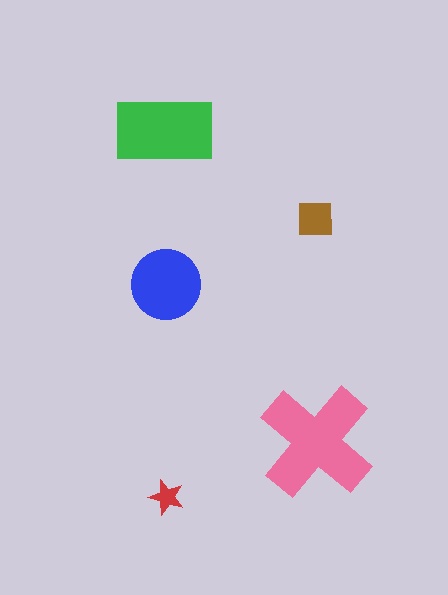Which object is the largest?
The pink cross.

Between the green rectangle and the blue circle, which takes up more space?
The green rectangle.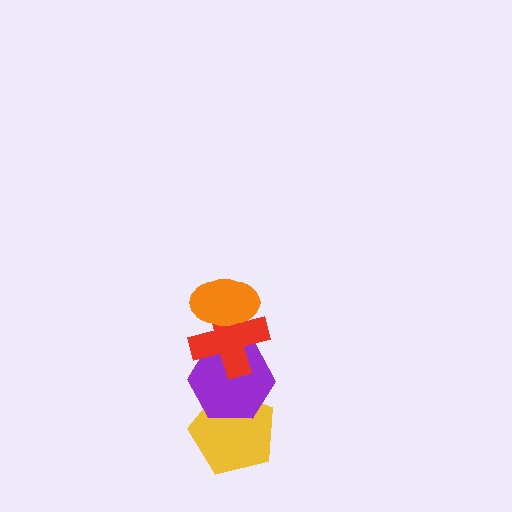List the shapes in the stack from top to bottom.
From top to bottom: the orange ellipse, the red cross, the purple hexagon, the yellow pentagon.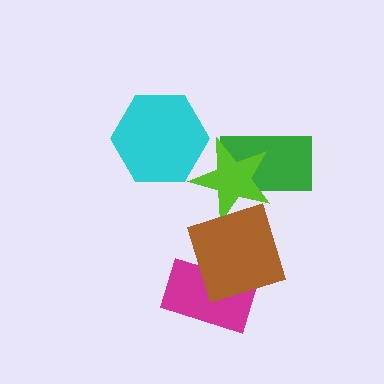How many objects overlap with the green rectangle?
1 object overlaps with the green rectangle.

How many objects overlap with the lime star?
3 objects overlap with the lime star.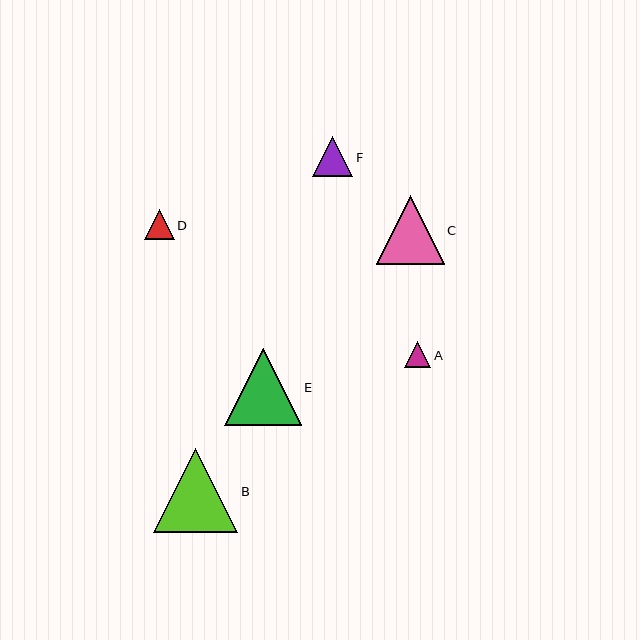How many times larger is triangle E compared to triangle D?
Triangle E is approximately 2.6 times the size of triangle D.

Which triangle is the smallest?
Triangle A is the smallest with a size of approximately 26 pixels.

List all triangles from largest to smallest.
From largest to smallest: B, E, C, F, D, A.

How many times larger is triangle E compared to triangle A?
Triangle E is approximately 2.9 times the size of triangle A.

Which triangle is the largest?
Triangle B is the largest with a size of approximately 84 pixels.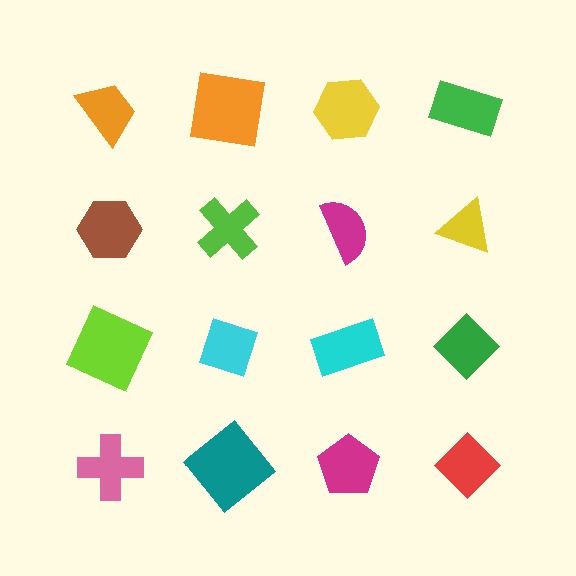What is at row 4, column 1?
A pink cross.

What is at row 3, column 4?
A green diamond.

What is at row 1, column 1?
An orange trapezoid.